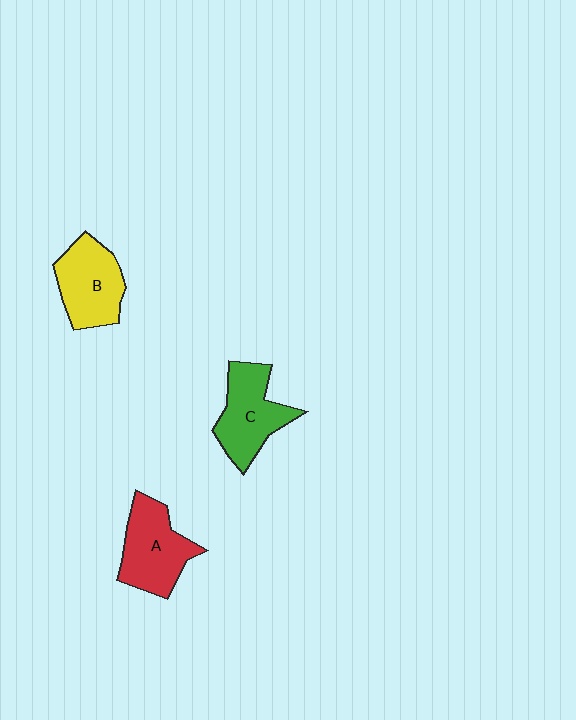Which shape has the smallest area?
Shape B (yellow).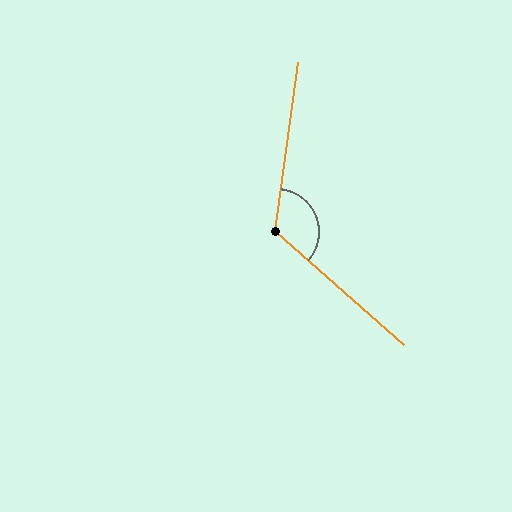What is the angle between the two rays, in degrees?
Approximately 124 degrees.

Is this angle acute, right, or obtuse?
It is obtuse.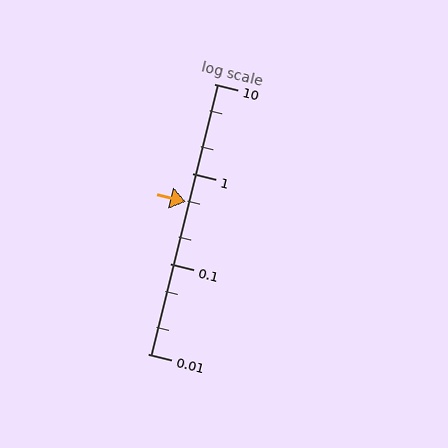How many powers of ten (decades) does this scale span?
The scale spans 3 decades, from 0.01 to 10.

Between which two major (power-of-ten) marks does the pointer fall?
The pointer is between 0.1 and 1.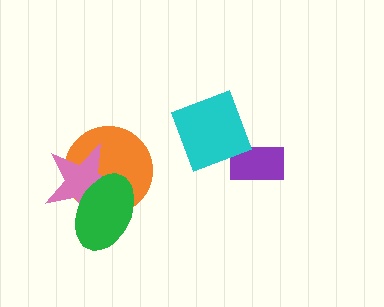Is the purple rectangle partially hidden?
Yes, it is partially covered by another shape.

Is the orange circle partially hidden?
Yes, it is partially covered by another shape.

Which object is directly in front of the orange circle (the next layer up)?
The pink star is directly in front of the orange circle.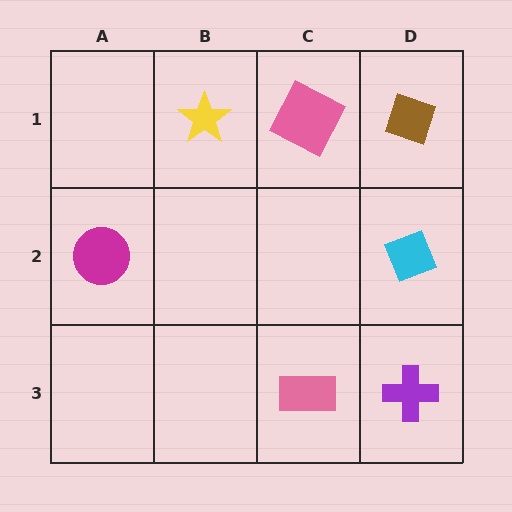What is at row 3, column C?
A pink rectangle.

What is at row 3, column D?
A purple cross.